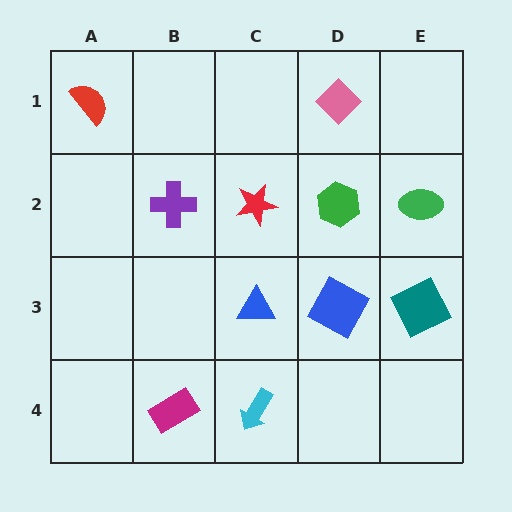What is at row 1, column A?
A red semicircle.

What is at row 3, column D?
A blue square.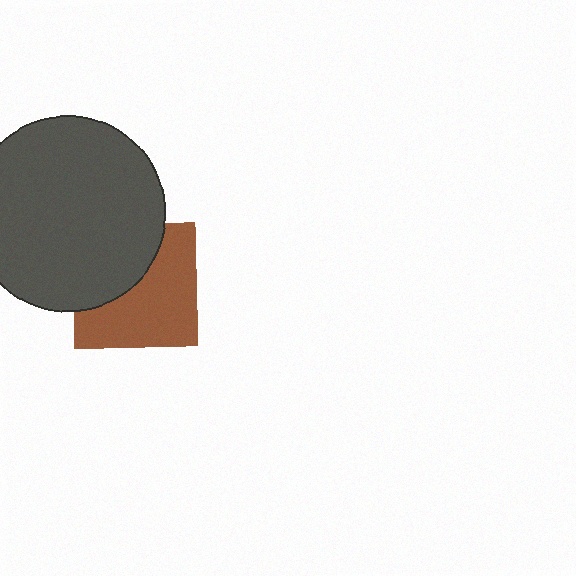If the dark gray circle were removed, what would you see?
You would see the complete brown square.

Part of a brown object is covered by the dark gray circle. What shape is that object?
It is a square.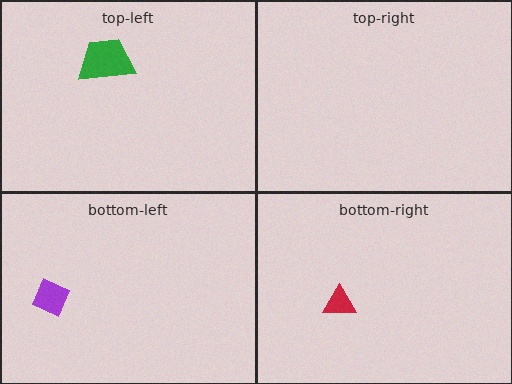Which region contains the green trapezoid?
The top-left region.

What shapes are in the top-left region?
The green trapezoid.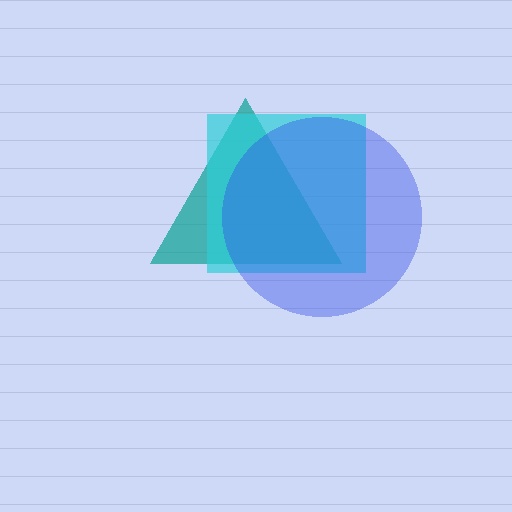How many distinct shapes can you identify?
There are 3 distinct shapes: a teal triangle, a cyan square, a blue circle.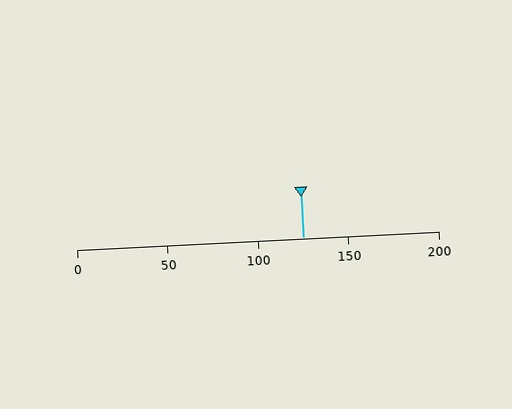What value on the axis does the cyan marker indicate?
The marker indicates approximately 125.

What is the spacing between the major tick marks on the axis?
The major ticks are spaced 50 apart.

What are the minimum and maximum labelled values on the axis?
The axis runs from 0 to 200.